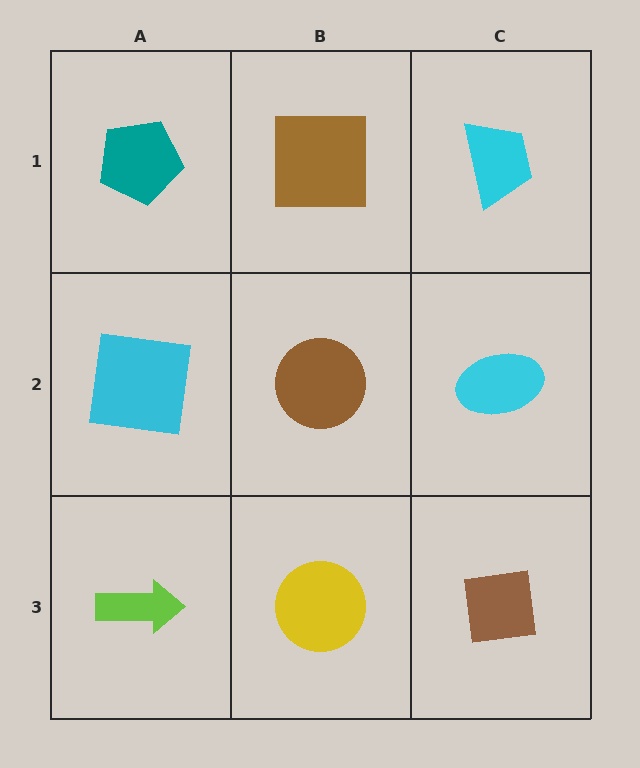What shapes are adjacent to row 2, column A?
A teal pentagon (row 1, column A), a lime arrow (row 3, column A), a brown circle (row 2, column B).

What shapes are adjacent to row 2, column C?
A cyan trapezoid (row 1, column C), a brown square (row 3, column C), a brown circle (row 2, column B).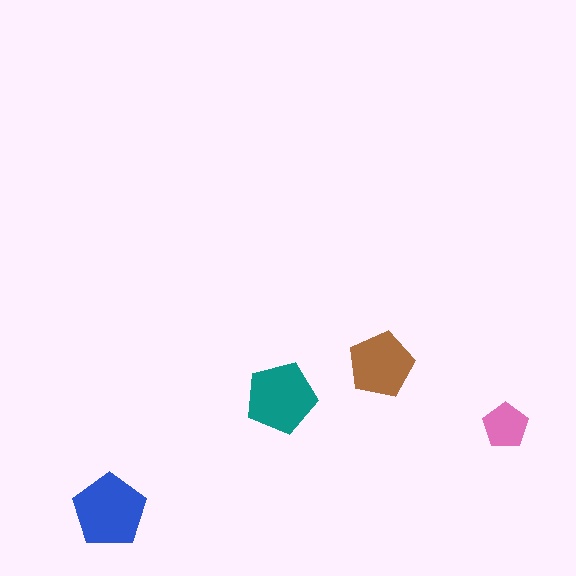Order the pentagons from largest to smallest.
the blue one, the teal one, the brown one, the pink one.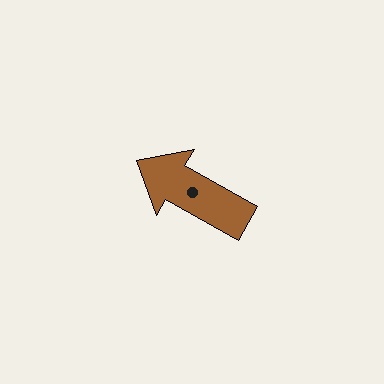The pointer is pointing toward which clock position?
Roughly 10 o'clock.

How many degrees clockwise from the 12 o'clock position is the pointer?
Approximately 299 degrees.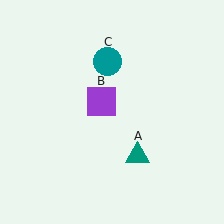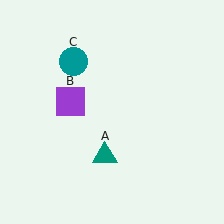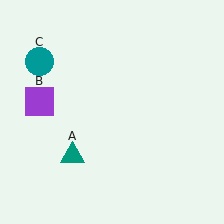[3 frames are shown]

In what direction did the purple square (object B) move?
The purple square (object B) moved left.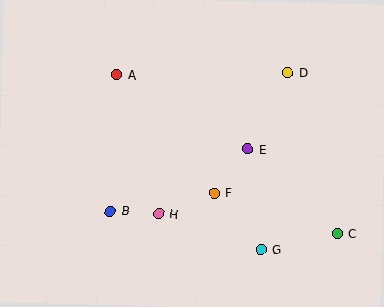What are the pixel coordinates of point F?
Point F is at (214, 193).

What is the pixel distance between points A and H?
The distance between A and H is 145 pixels.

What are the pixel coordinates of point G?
Point G is at (261, 250).